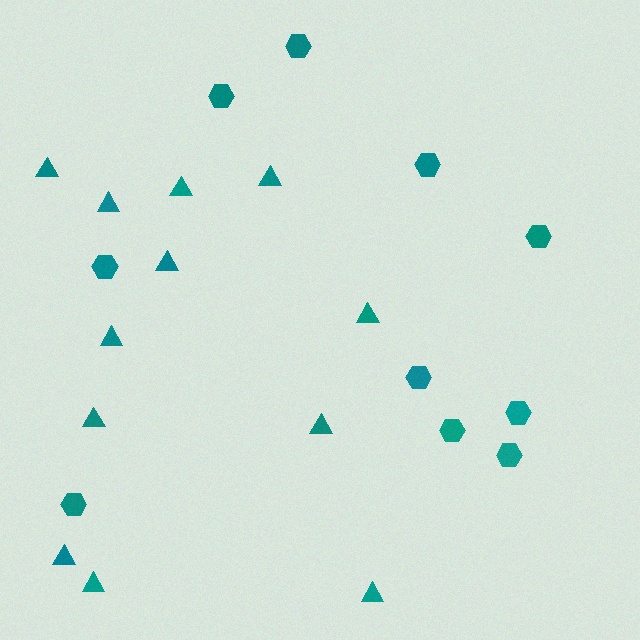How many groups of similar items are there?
There are 2 groups: one group of triangles (12) and one group of hexagons (10).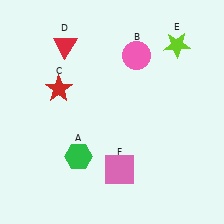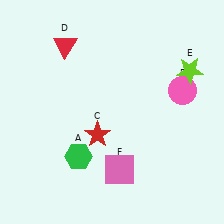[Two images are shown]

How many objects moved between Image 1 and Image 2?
3 objects moved between the two images.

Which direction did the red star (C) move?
The red star (C) moved down.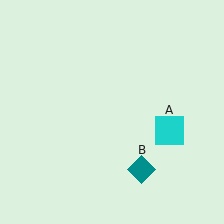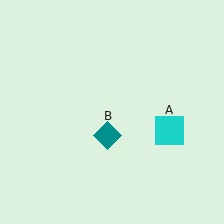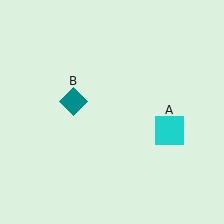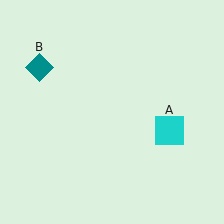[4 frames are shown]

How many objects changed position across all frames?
1 object changed position: teal diamond (object B).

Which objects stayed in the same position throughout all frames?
Cyan square (object A) remained stationary.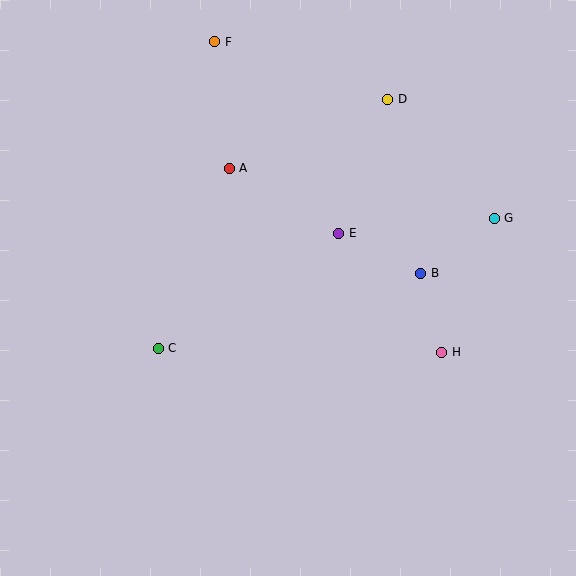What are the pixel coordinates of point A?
Point A is at (229, 168).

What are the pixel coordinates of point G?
Point G is at (494, 218).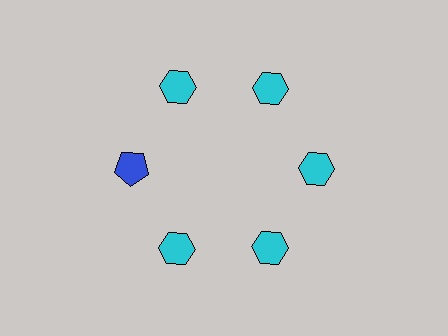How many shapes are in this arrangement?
There are 6 shapes arranged in a ring pattern.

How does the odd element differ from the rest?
It differs in both color (blue instead of cyan) and shape (pentagon instead of hexagon).